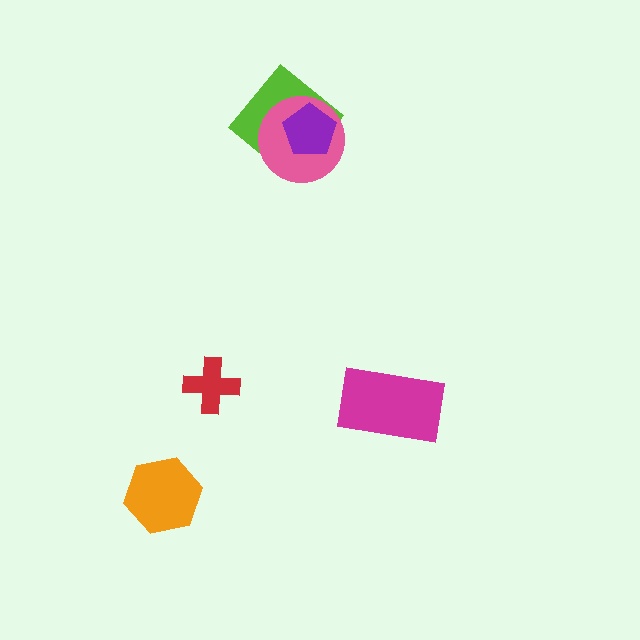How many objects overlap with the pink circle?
2 objects overlap with the pink circle.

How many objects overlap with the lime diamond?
2 objects overlap with the lime diamond.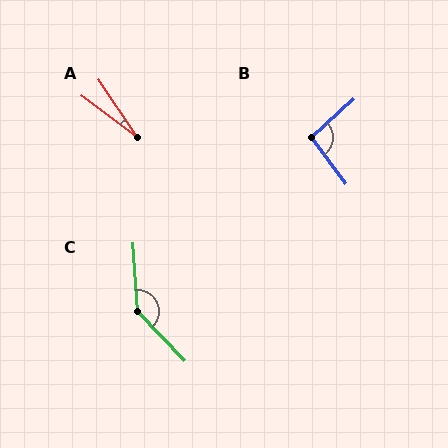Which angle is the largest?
C, at approximately 141 degrees.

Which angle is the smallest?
A, at approximately 19 degrees.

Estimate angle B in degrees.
Approximately 96 degrees.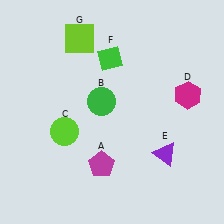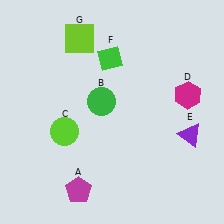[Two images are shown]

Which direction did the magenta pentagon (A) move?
The magenta pentagon (A) moved down.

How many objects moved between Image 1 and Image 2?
2 objects moved between the two images.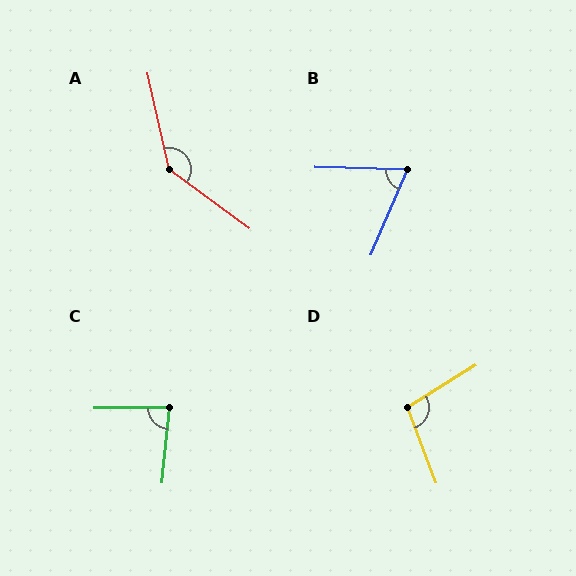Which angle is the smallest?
B, at approximately 68 degrees.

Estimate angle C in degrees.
Approximately 84 degrees.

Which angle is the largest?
A, at approximately 139 degrees.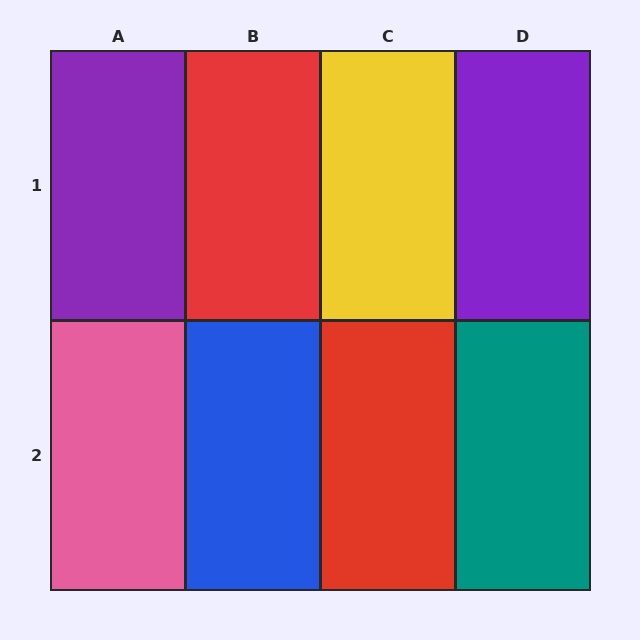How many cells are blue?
1 cell is blue.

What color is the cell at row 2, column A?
Pink.